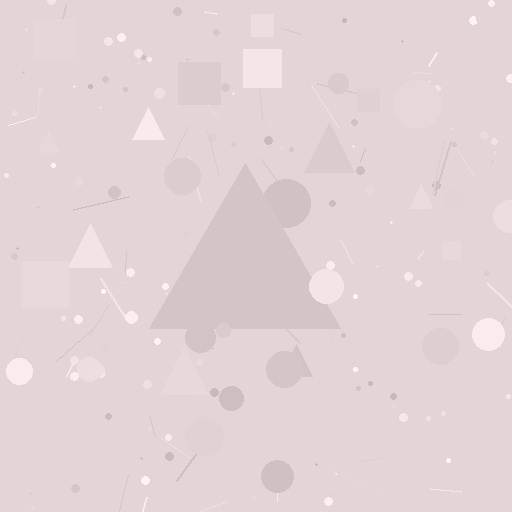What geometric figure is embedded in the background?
A triangle is embedded in the background.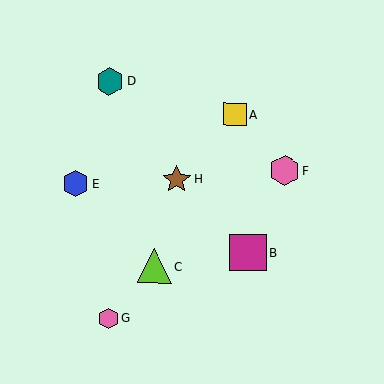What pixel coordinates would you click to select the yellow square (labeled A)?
Click at (235, 114) to select the yellow square A.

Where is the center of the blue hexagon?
The center of the blue hexagon is at (76, 184).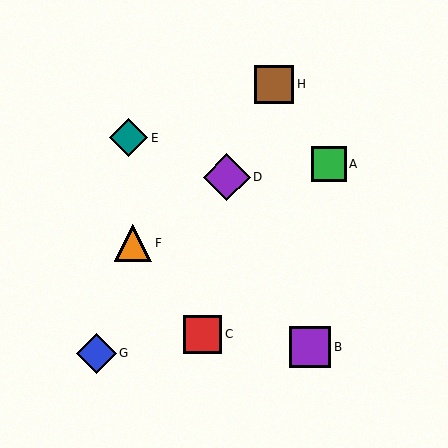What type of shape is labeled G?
Shape G is a blue diamond.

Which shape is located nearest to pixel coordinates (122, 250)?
The orange triangle (labeled F) at (133, 243) is nearest to that location.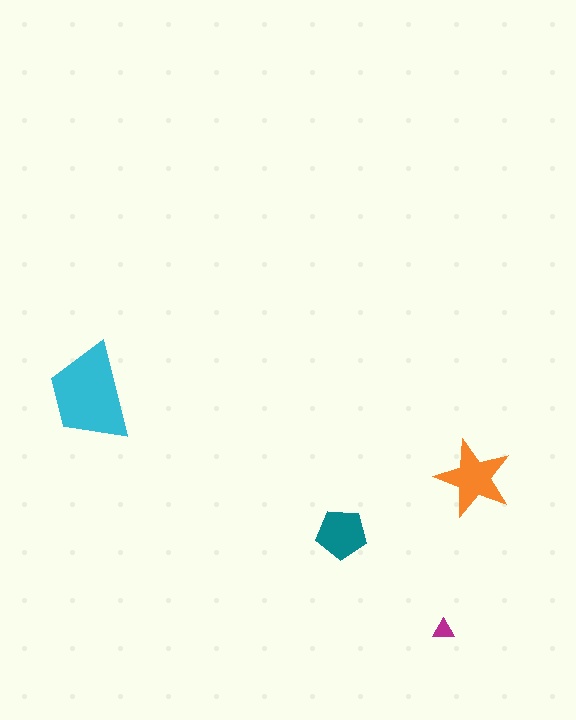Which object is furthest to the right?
The orange star is rightmost.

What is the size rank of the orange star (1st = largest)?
2nd.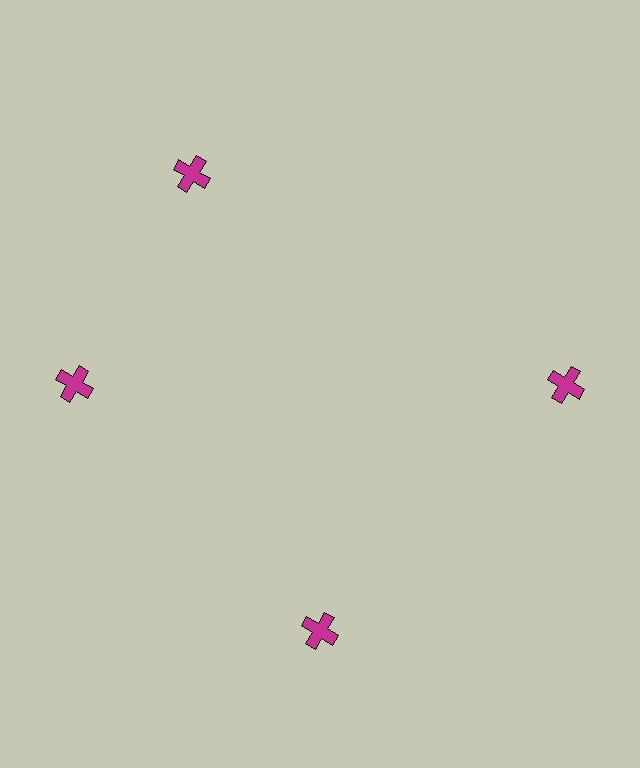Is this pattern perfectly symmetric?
No. The 4 magenta crosses are arranged in a ring, but one element near the 12 o'clock position is rotated out of alignment along the ring, breaking the 4-fold rotational symmetry.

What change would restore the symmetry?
The symmetry would be restored by rotating it back into even spacing with its neighbors so that all 4 crosses sit at equal angles and equal distance from the center.